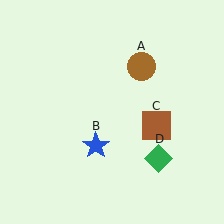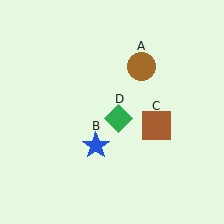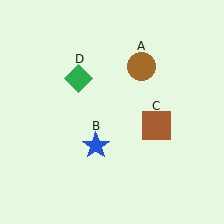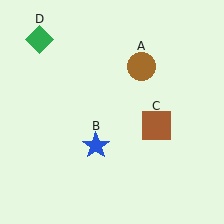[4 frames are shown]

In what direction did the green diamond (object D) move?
The green diamond (object D) moved up and to the left.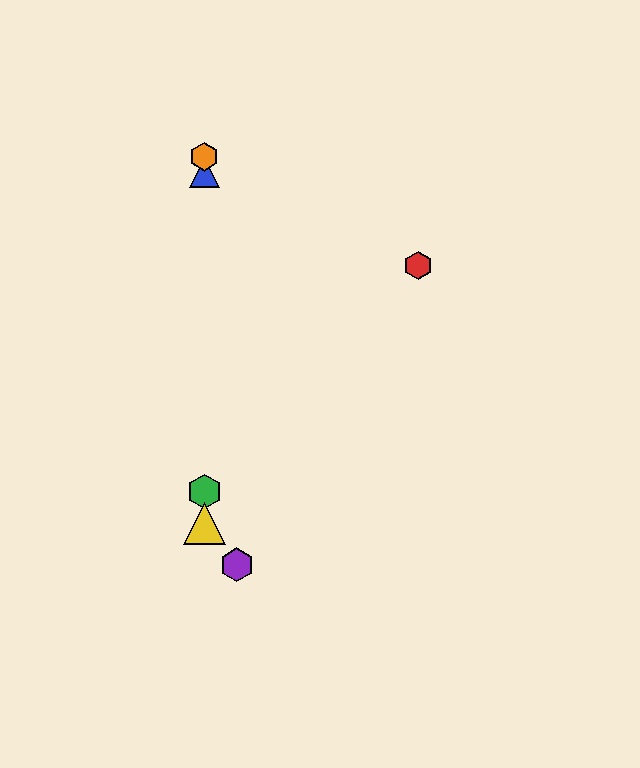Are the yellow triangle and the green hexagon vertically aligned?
Yes, both are at x≈204.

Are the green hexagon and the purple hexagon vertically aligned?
No, the green hexagon is at x≈204 and the purple hexagon is at x≈237.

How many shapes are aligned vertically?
4 shapes (the blue triangle, the green hexagon, the yellow triangle, the orange hexagon) are aligned vertically.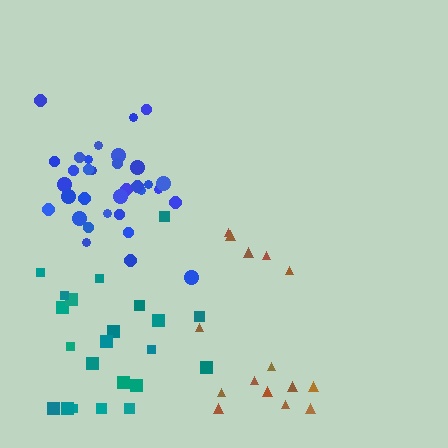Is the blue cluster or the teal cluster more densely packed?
Blue.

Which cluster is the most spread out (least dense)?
Brown.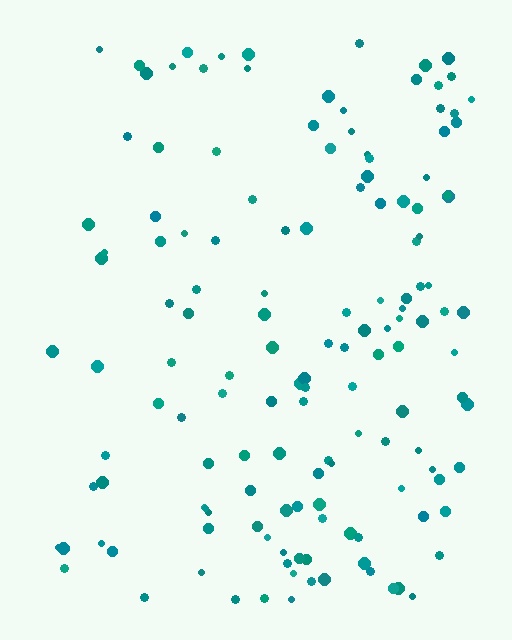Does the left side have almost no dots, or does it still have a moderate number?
Still a moderate number, just noticeably fewer than the right.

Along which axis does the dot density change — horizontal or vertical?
Horizontal.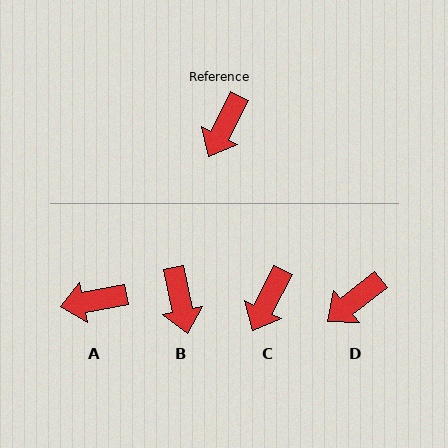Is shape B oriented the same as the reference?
No, it is off by about 39 degrees.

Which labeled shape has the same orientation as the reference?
C.